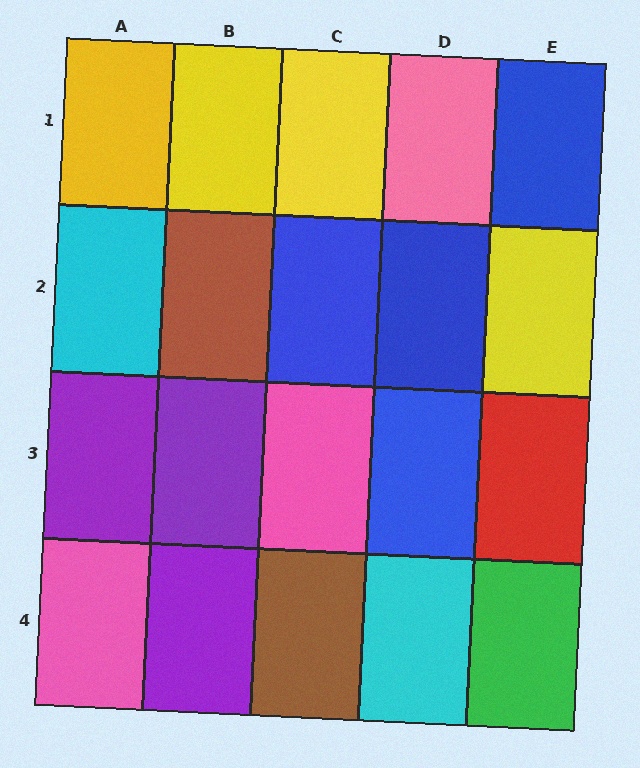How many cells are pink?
3 cells are pink.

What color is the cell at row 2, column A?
Cyan.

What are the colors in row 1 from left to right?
Yellow, yellow, yellow, pink, blue.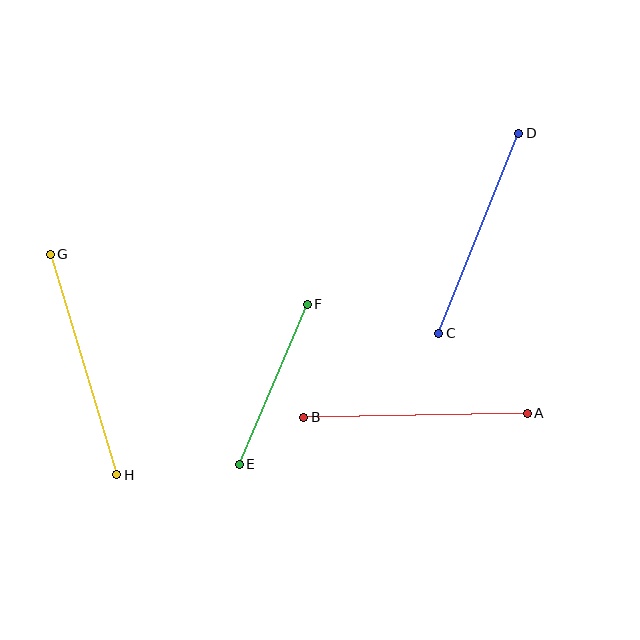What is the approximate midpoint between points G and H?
The midpoint is at approximately (83, 365) pixels.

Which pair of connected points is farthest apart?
Points G and H are farthest apart.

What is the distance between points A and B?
The distance is approximately 224 pixels.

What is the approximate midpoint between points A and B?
The midpoint is at approximately (416, 415) pixels.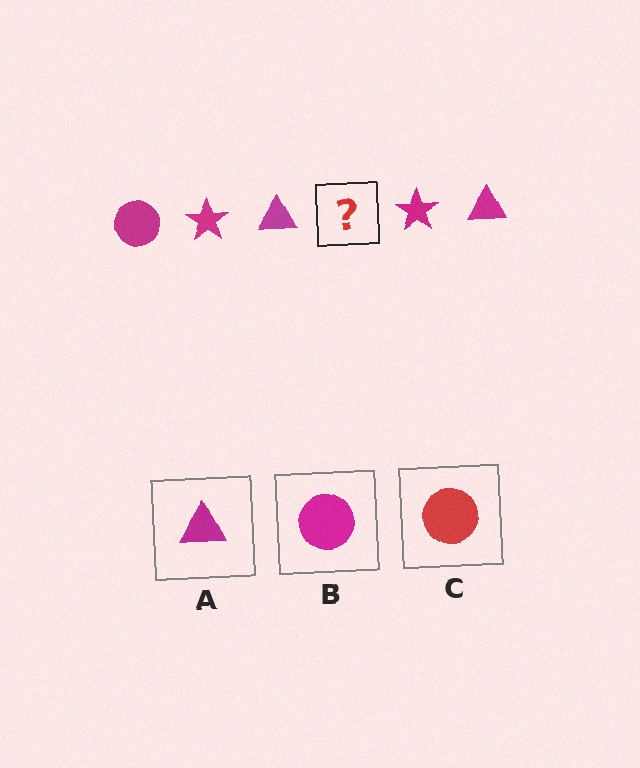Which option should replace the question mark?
Option B.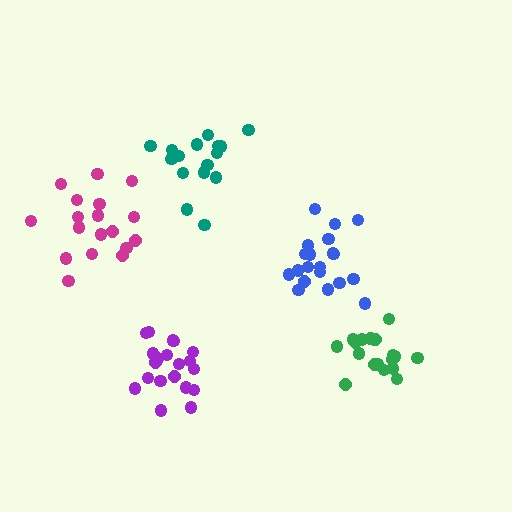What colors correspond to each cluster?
The clusters are colored: green, purple, magenta, teal, blue.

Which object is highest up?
The teal cluster is topmost.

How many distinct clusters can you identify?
There are 5 distinct clusters.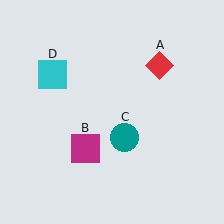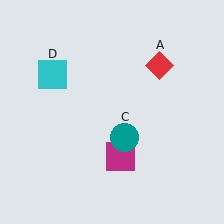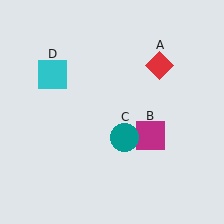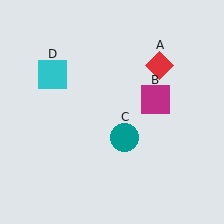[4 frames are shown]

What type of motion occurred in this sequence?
The magenta square (object B) rotated counterclockwise around the center of the scene.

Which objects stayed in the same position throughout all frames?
Red diamond (object A) and teal circle (object C) and cyan square (object D) remained stationary.